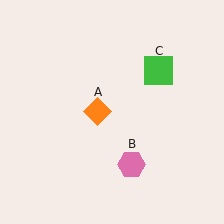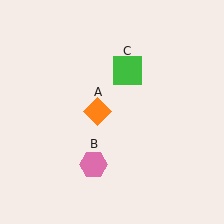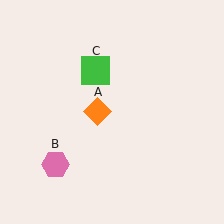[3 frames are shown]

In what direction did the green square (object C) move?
The green square (object C) moved left.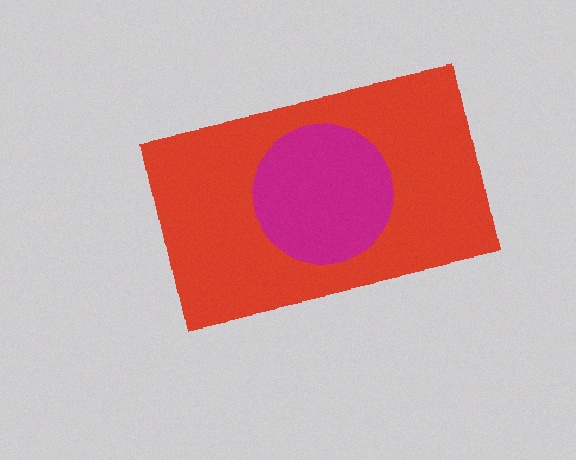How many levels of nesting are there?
2.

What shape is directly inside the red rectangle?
The magenta circle.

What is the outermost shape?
The red rectangle.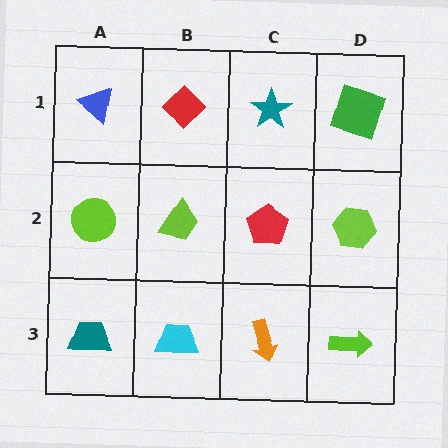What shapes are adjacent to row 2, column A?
A blue triangle (row 1, column A), a teal trapezoid (row 3, column A), a lime trapezoid (row 2, column B).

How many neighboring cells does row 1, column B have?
3.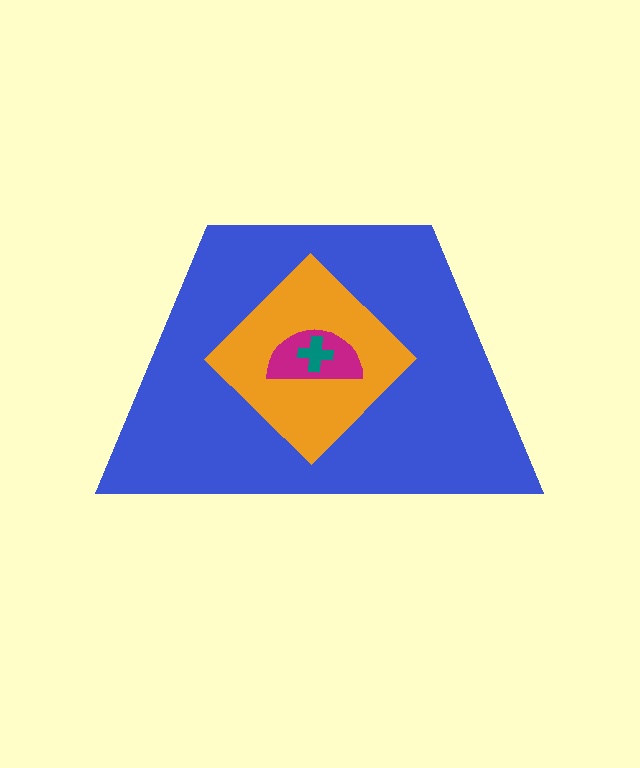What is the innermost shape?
The teal cross.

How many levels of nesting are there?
4.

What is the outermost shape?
The blue trapezoid.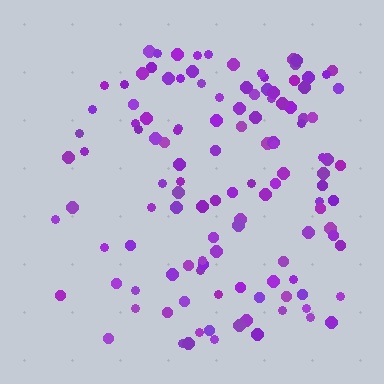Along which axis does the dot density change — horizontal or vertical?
Horizontal.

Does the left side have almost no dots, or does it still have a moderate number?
Still a moderate number, just noticeably fewer than the right.